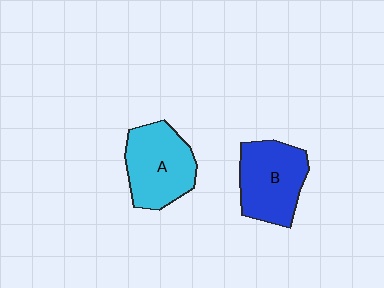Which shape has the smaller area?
Shape B (blue).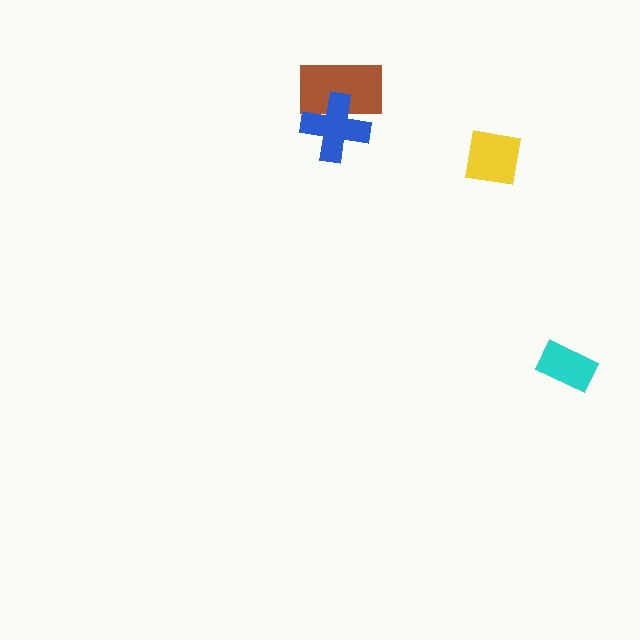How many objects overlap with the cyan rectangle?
0 objects overlap with the cyan rectangle.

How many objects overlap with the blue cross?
1 object overlaps with the blue cross.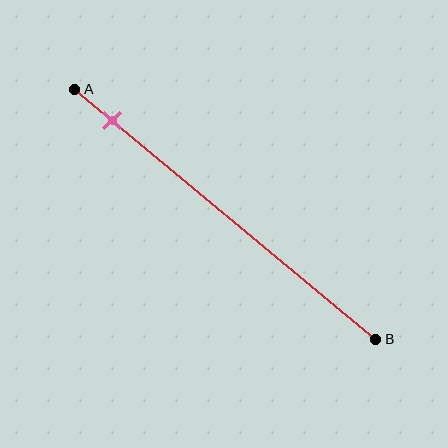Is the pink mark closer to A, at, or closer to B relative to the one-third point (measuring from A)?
The pink mark is closer to point A than the one-third point of segment AB.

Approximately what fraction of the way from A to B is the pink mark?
The pink mark is approximately 10% of the way from A to B.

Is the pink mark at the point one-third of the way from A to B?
No, the mark is at about 10% from A, not at the 33% one-third point.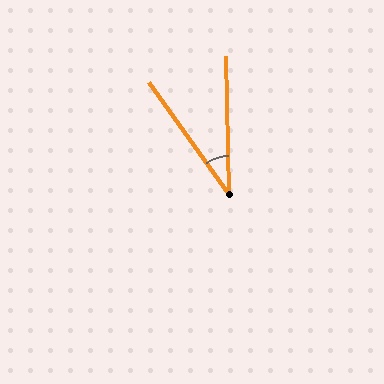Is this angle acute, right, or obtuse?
It is acute.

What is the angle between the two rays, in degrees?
Approximately 34 degrees.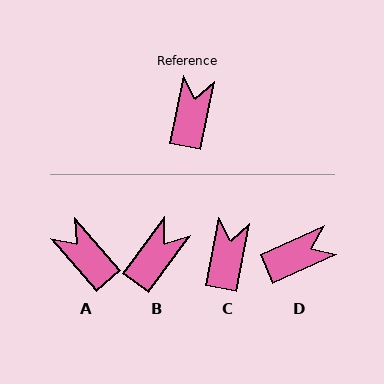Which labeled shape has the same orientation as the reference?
C.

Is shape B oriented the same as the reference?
No, it is off by about 26 degrees.